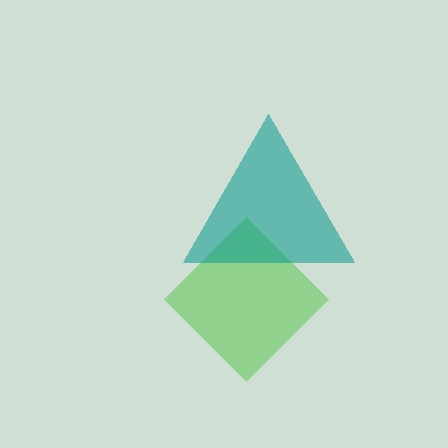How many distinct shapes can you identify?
There are 2 distinct shapes: a green diamond, a teal triangle.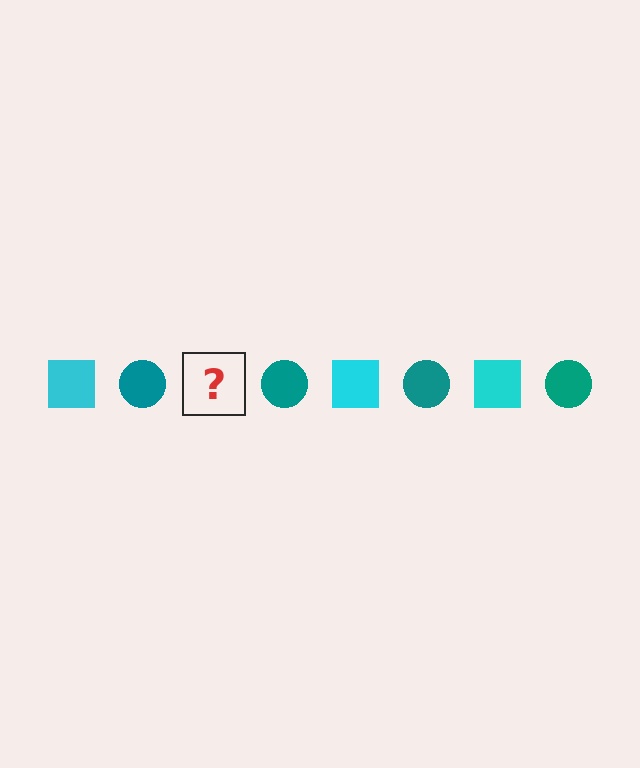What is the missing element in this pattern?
The missing element is a cyan square.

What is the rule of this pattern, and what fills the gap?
The rule is that the pattern alternates between cyan square and teal circle. The gap should be filled with a cyan square.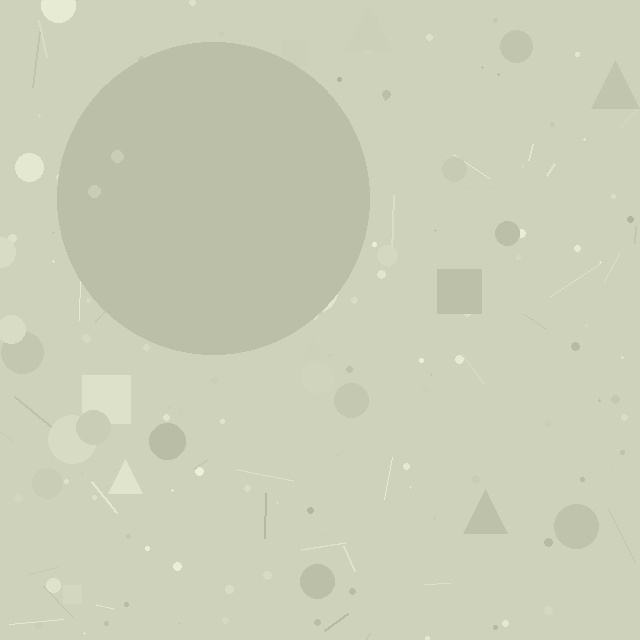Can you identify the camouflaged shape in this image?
The camouflaged shape is a circle.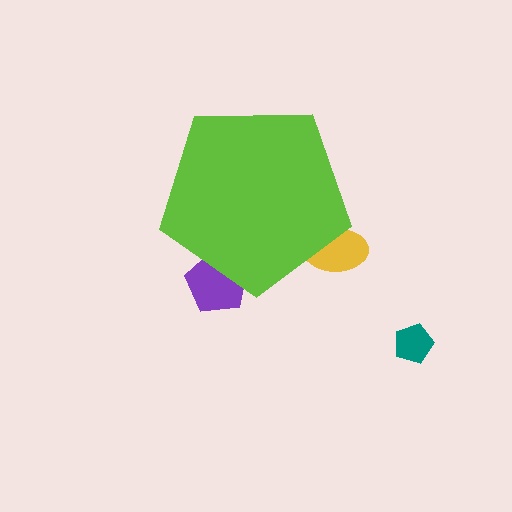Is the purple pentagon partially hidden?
Yes, the purple pentagon is partially hidden behind the lime pentagon.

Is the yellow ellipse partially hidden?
Yes, the yellow ellipse is partially hidden behind the lime pentagon.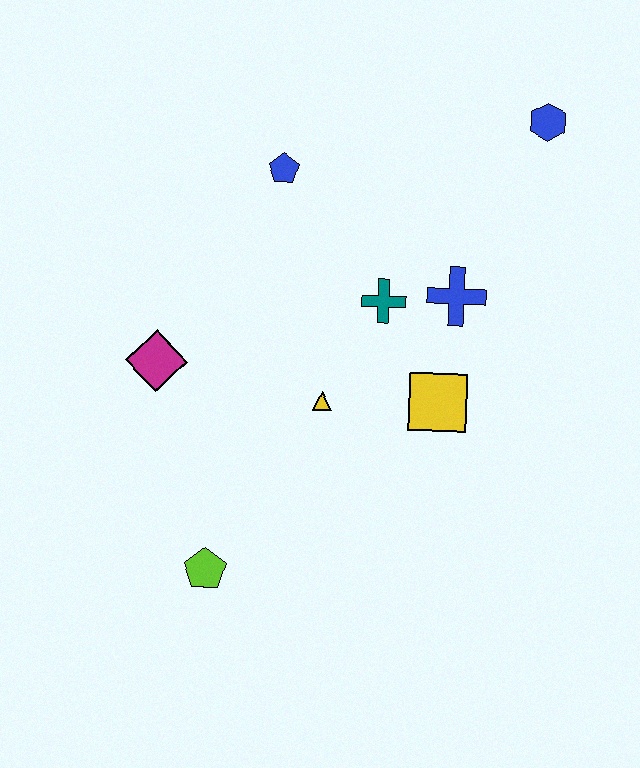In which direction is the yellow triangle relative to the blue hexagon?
The yellow triangle is below the blue hexagon.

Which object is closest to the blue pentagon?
The teal cross is closest to the blue pentagon.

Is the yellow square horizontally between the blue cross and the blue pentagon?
Yes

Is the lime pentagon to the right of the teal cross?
No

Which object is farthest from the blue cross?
The lime pentagon is farthest from the blue cross.